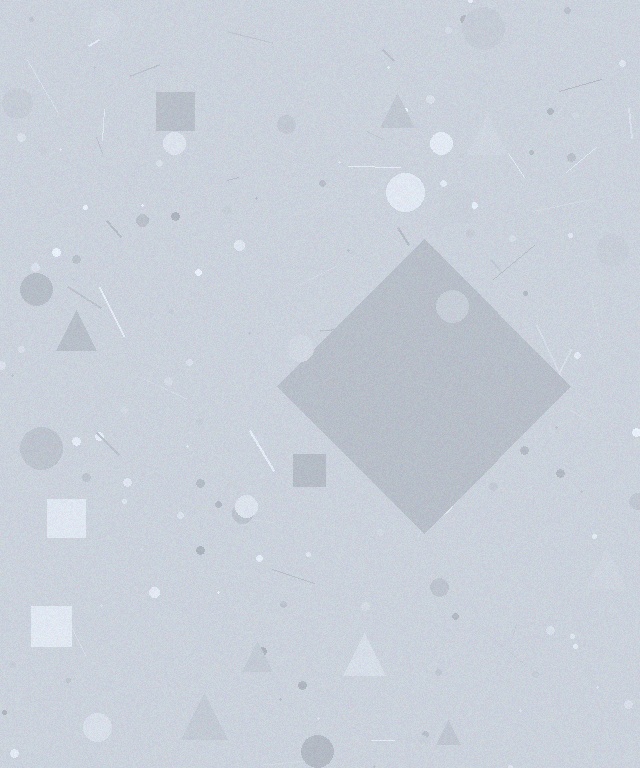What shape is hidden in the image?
A diamond is hidden in the image.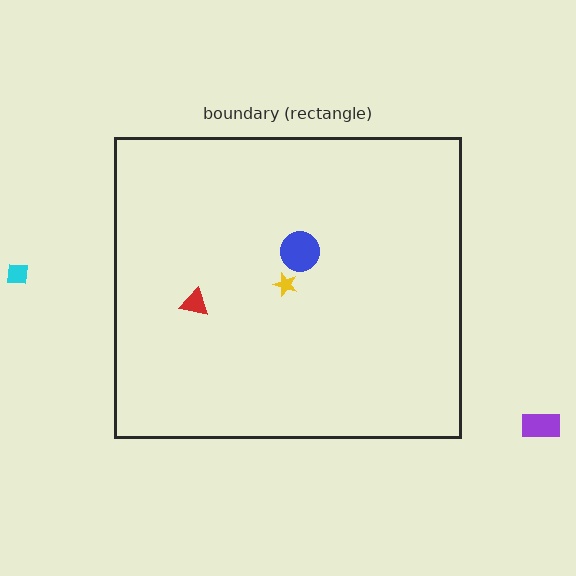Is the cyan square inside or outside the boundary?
Outside.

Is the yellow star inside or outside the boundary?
Inside.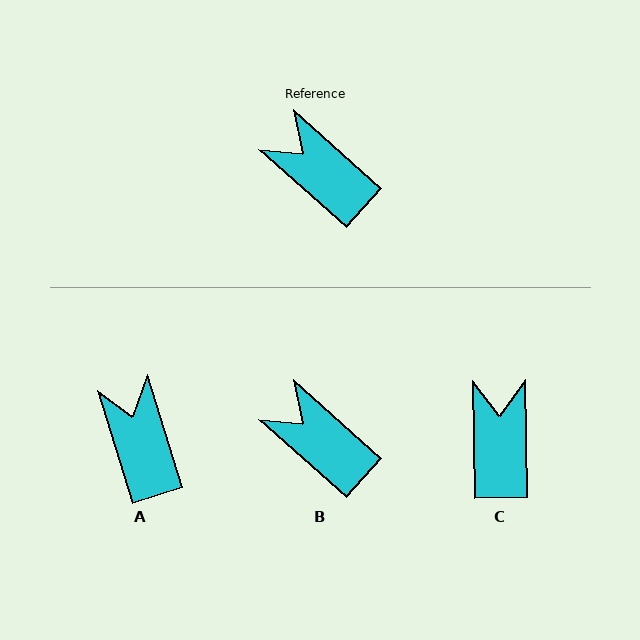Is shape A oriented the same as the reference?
No, it is off by about 31 degrees.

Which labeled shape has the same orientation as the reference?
B.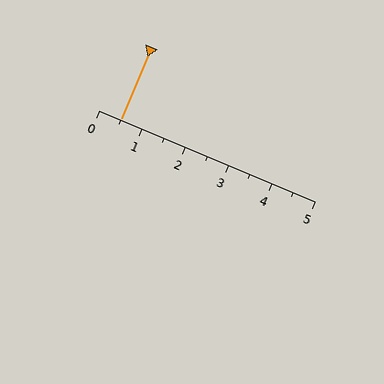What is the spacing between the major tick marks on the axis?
The major ticks are spaced 1 apart.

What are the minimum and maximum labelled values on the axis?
The axis runs from 0 to 5.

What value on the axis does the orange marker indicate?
The marker indicates approximately 0.5.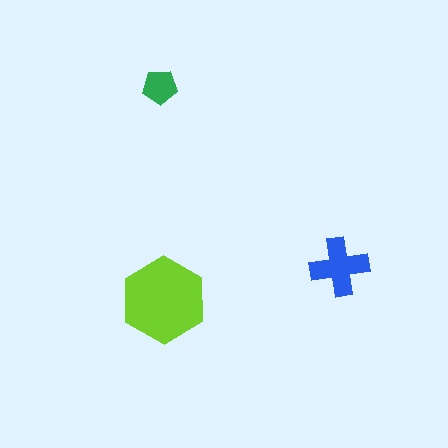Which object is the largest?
The lime hexagon.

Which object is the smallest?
The green pentagon.